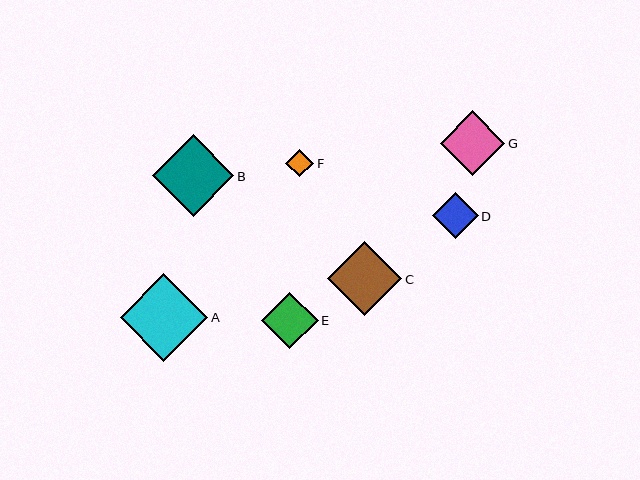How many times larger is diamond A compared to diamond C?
Diamond A is approximately 1.2 times the size of diamond C.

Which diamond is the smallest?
Diamond F is the smallest with a size of approximately 28 pixels.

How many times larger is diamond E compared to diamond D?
Diamond E is approximately 1.2 times the size of diamond D.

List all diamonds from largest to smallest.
From largest to smallest: A, B, C, G, E, D, F.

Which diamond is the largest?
Diamond A is the largest with a size of approximately 88 pixels.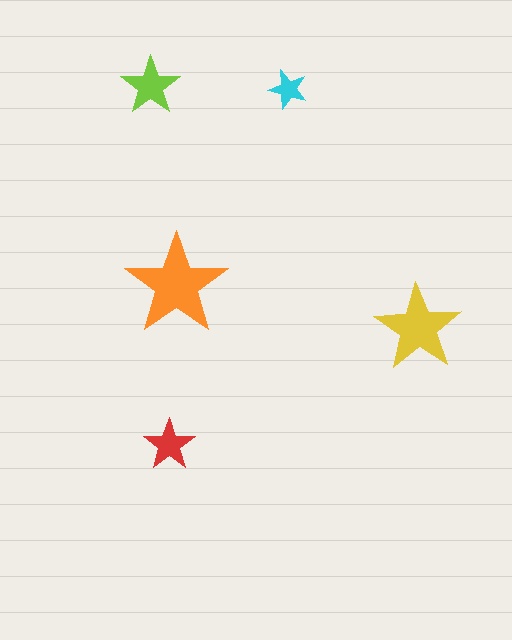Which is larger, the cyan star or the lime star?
The lime one.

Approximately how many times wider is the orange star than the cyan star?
About 2.5 times wider.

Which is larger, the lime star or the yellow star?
The yellow one.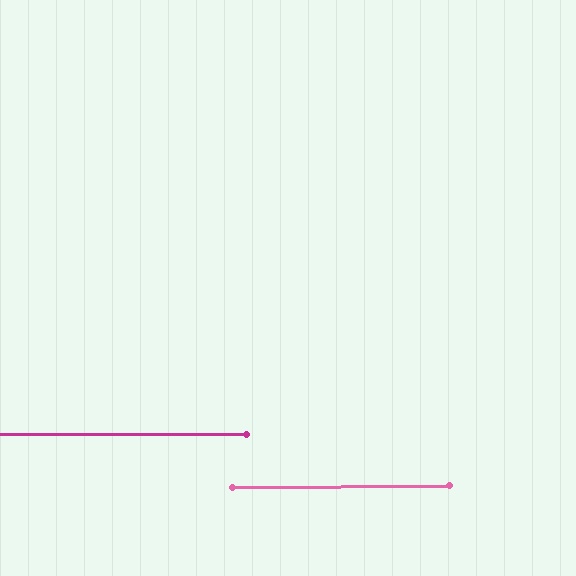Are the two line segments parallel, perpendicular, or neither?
Parallel — their directions differ by only 0.6°.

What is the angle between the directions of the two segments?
Approximately 1 degree.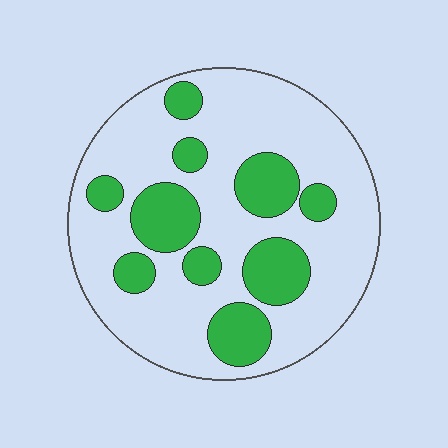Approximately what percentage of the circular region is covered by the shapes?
Approximately 30%.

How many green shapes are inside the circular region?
10.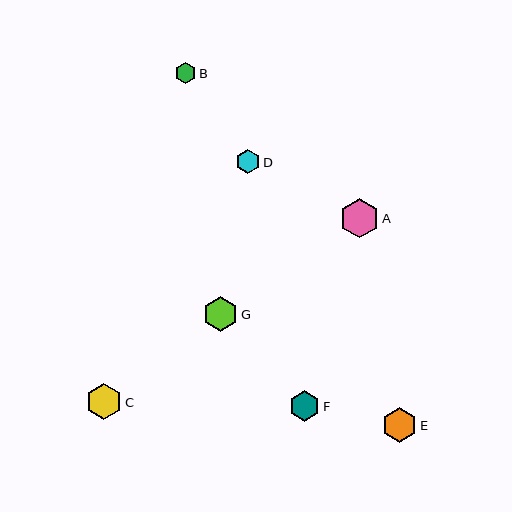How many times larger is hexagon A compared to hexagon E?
Hexagon A is approximately 1.1 times the size of hexagon E.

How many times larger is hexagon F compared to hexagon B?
Hexagon F is approximately 1.4 times the size of hexagon B.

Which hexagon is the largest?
Hexagon A is the largest with a size of approximately 39 pixels.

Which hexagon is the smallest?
Hexagon B is the smallest with a size of approximately 22 pixels.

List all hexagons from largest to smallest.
From largest to smallest: A, C, E, G, F, D, B.